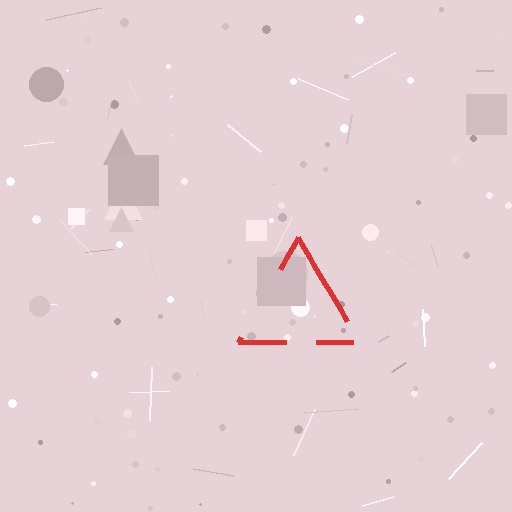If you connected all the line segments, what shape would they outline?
They would outline a triangle.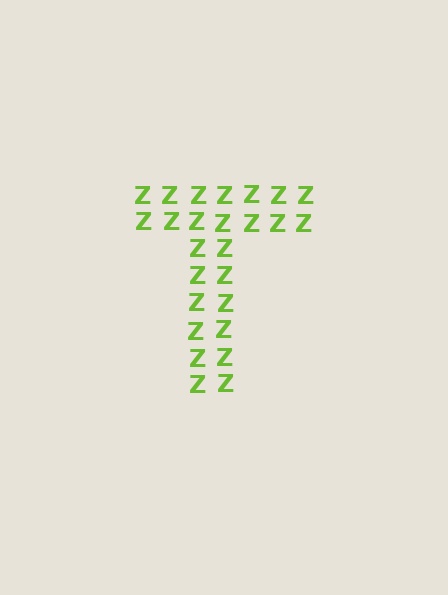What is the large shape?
The large shape is the letter T.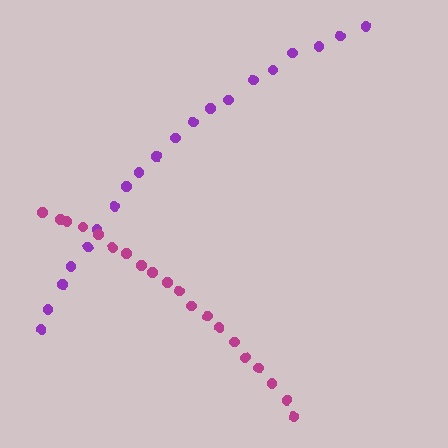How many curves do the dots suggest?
There are 2 distinct paths.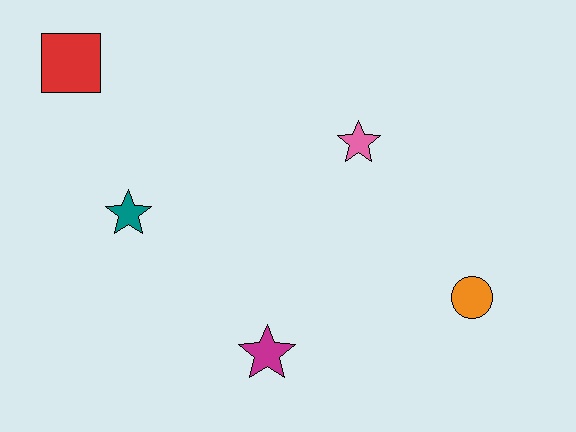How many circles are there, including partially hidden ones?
There is 1 circle.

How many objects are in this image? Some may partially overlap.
There are 5 objects.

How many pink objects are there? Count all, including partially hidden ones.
There is 1 pink object.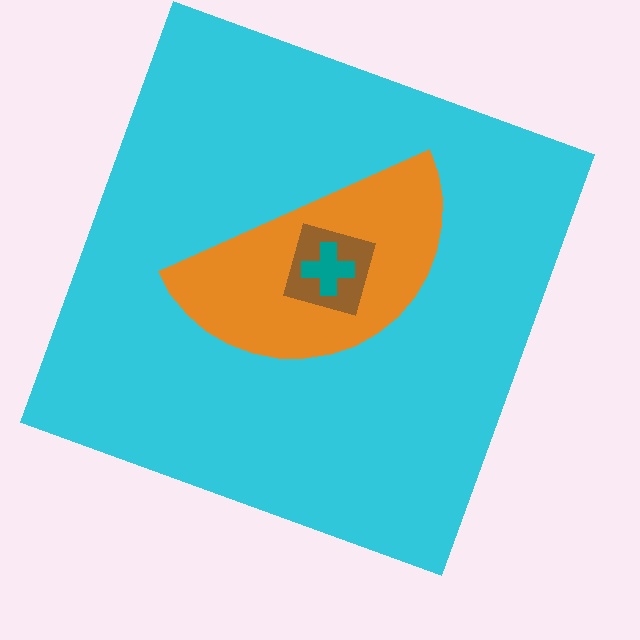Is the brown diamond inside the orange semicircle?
Yes.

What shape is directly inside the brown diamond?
The teal cross.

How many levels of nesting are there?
4.